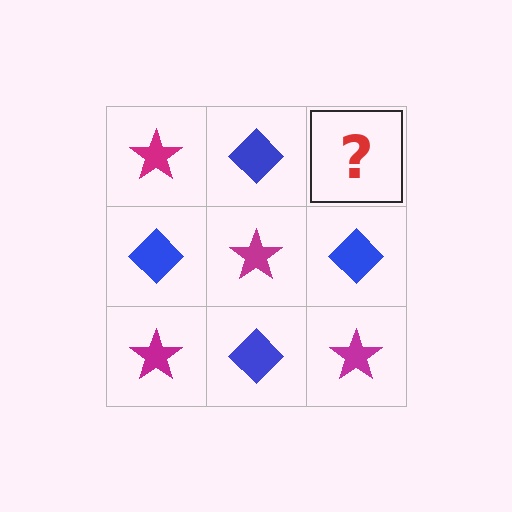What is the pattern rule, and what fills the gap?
The rule is that it alternates magenta star and blue diamond in a checkerboard pattern. The gap should be filled with a magenta star.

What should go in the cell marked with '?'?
The missing cell should contain a magenta star.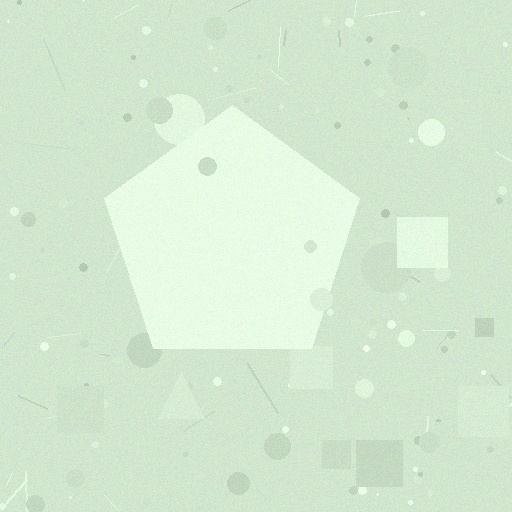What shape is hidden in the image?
A pentagon is hidden in the image.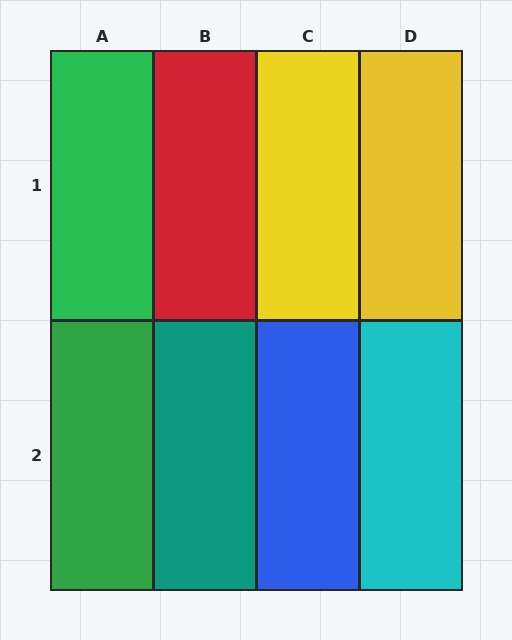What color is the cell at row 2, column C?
Blue.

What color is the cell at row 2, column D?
Cyan.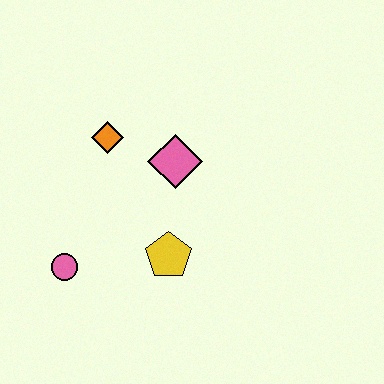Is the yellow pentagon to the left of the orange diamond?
No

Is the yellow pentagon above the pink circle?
Yes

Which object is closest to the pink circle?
The yellow pentagon is closest to the pink circle.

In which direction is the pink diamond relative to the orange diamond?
The pink diamond is to the right of the orange diamond.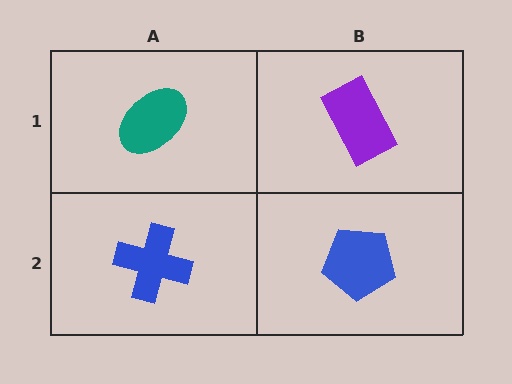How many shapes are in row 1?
2 shapes.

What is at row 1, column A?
A teal ellipse.